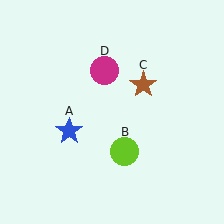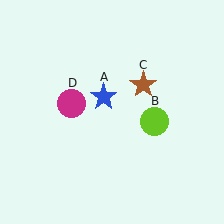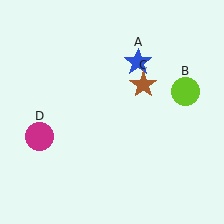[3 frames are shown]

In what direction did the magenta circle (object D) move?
The magenta circle (object D) moved down and to the left.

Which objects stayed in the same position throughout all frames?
Brown star (object C) remained stationary.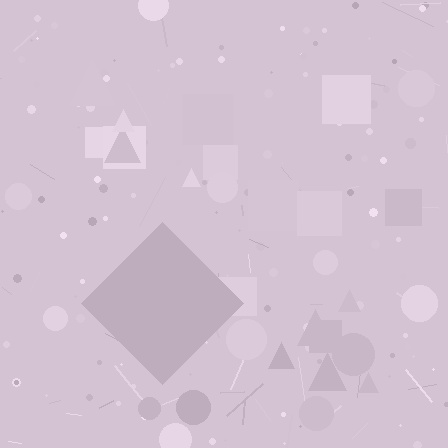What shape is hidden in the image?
A diamond is hidden in the image.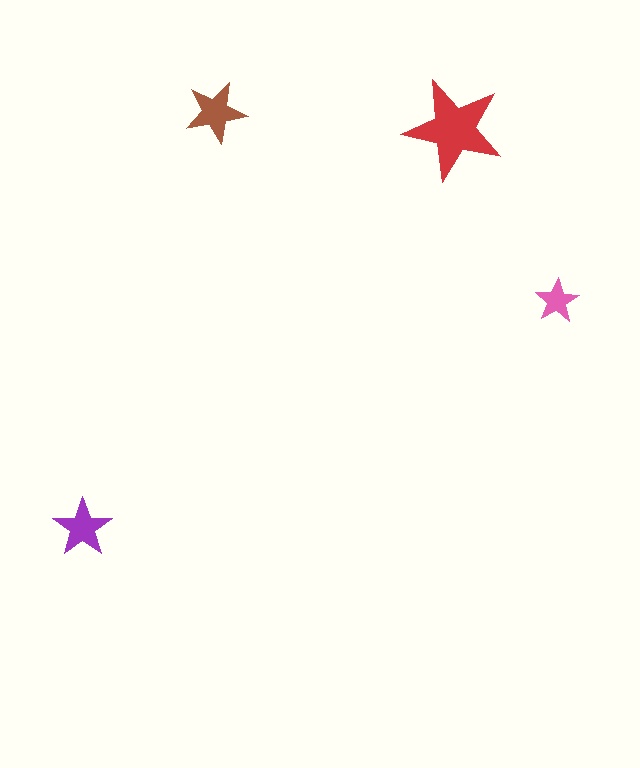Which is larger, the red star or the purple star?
The red one.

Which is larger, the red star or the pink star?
The red one.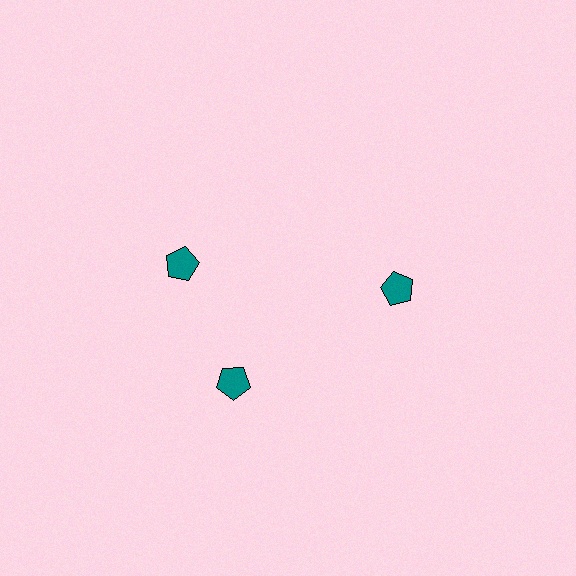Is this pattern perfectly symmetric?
No. The 3 teal pentagons are arranged in a ring, but one element near the 11 o'clock position is rotated out of alignment along the ring, breaking the 3-fold rotational symmetry.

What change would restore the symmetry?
The symmetry would be restored by rotating it back into even spacing with its neighbors so that all 3 pentagons sit at equal angles and equal distance from the center.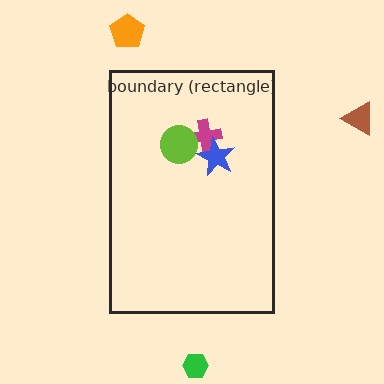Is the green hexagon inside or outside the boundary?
Outside.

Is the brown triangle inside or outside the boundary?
Outside.